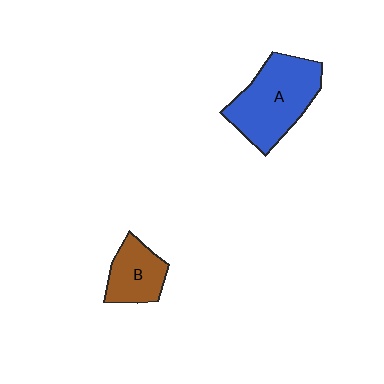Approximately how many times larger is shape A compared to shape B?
Approximately 1.9 times.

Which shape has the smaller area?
Shape B (brown).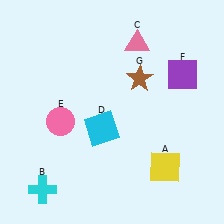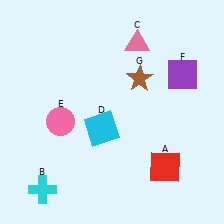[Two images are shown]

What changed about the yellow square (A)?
In Image 1, A is yellow. In Image 2, it changed to red.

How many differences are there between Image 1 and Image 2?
There is 1 difference between the two images.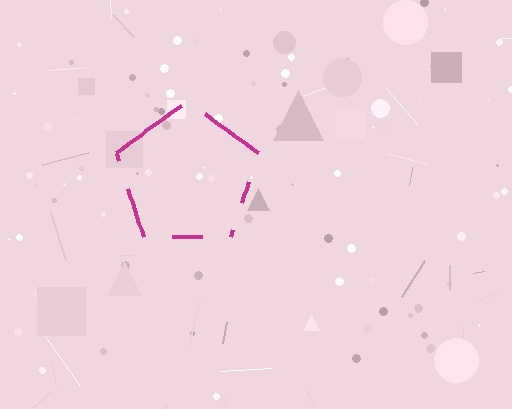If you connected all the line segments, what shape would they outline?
They would outline a pentagon.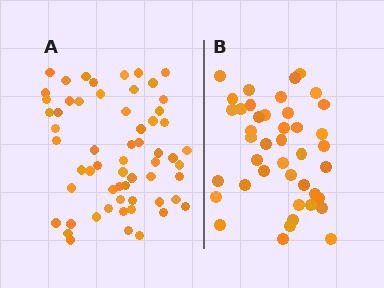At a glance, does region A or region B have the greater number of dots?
Region A (the left region) has more dots.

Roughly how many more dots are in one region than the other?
Region A has approximately 20 more dots than region B.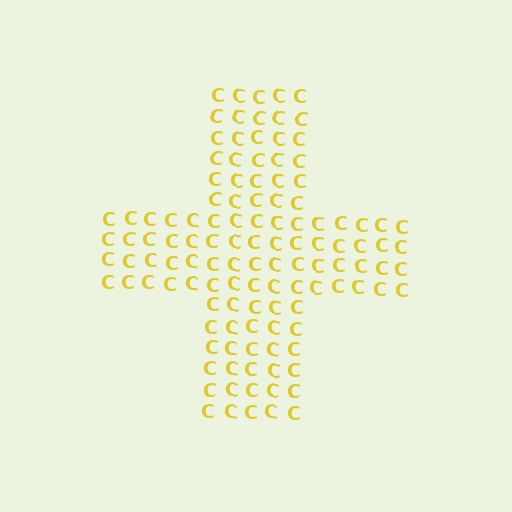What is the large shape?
The large shape is a cross.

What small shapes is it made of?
It is made of small letter C's.